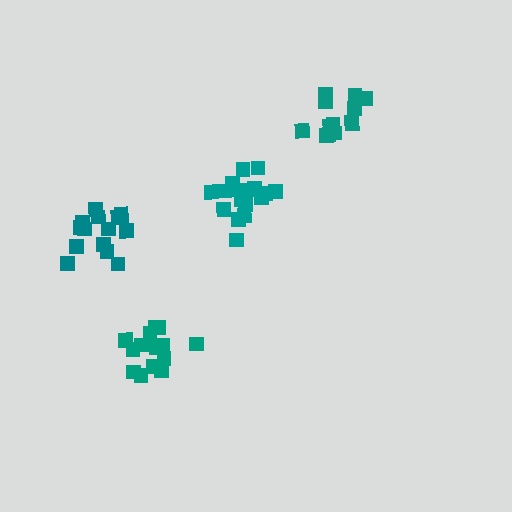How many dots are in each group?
Group 1: 14 dots, Group 2: 15 dots, Group 3: 15 dots, Group 4: 17 dots (61 total).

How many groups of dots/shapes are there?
There are 4 groups.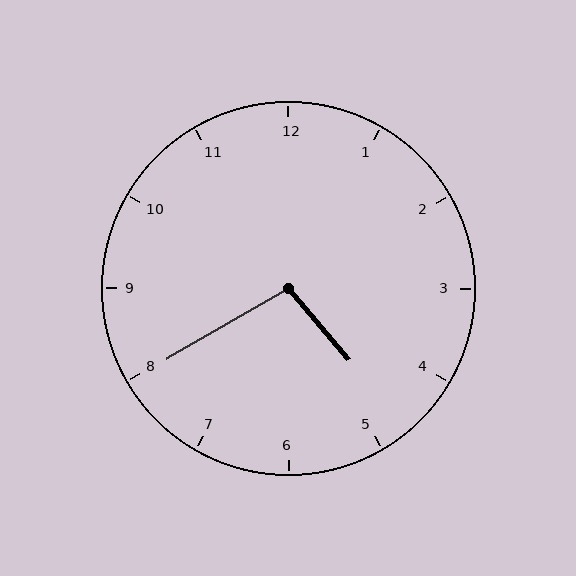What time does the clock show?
4:40.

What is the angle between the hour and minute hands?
Approximately 100 degrees.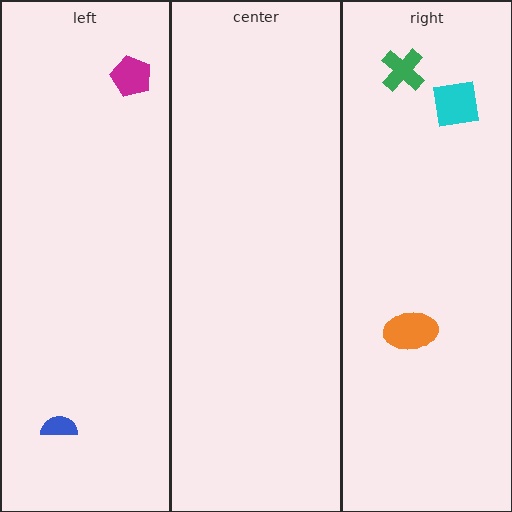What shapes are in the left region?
The magenta pentagon, the blue semicircle.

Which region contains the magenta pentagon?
The left region.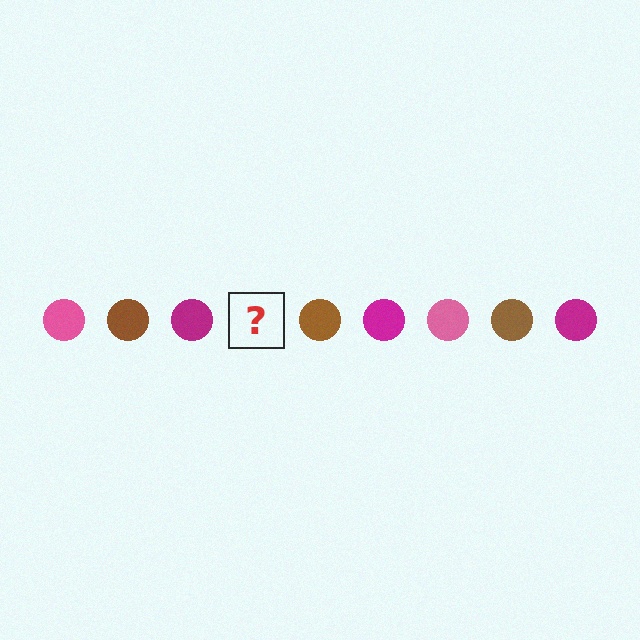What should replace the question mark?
The question mark should be replaced with a pink circle.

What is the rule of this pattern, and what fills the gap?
The rule is that the pattern cycles through pink, brown, magenta circles. The gap should be filled with a pink circle.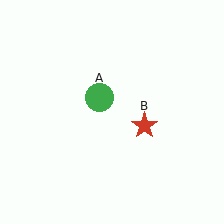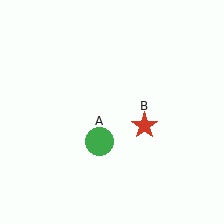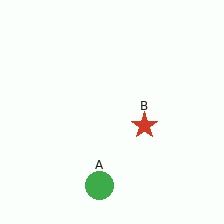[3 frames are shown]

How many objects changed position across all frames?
1 object changed position: green circle (object A).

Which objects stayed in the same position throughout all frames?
Red star (object B) remained stationary.